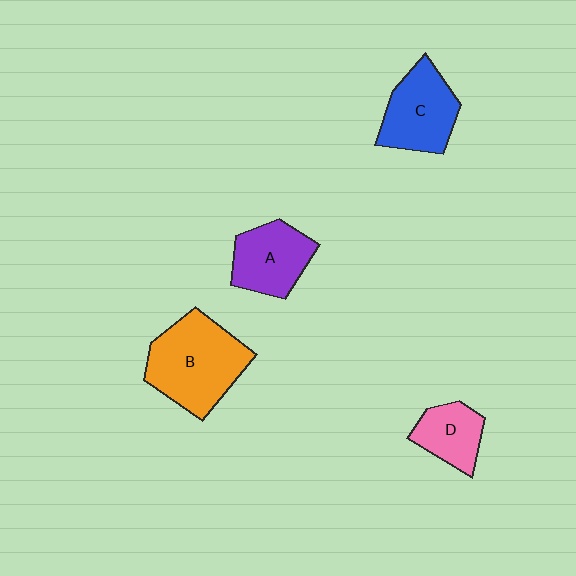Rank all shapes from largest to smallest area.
From largest to smallest: B (orange), C (blue), A (purple), D (pink).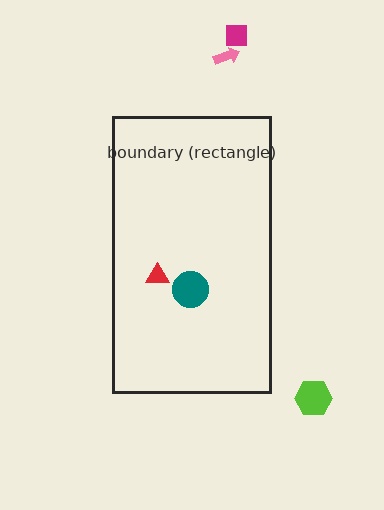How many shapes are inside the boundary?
2 inside, 3 outside.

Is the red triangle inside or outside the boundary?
Inside.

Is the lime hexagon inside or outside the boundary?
Outside.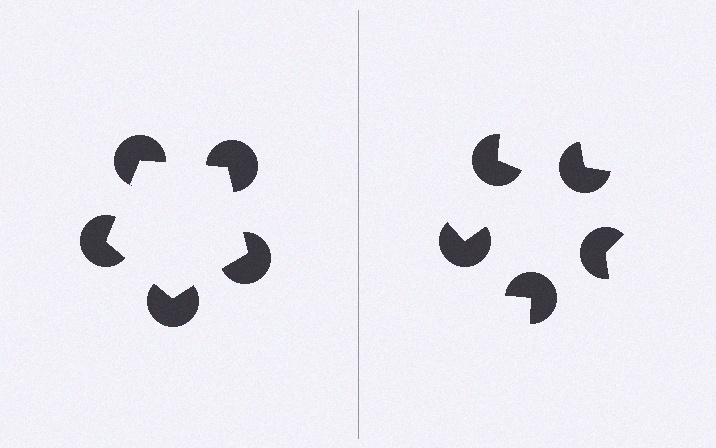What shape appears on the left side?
An illusory pentagon.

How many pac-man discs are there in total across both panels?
10 — 5 on each side.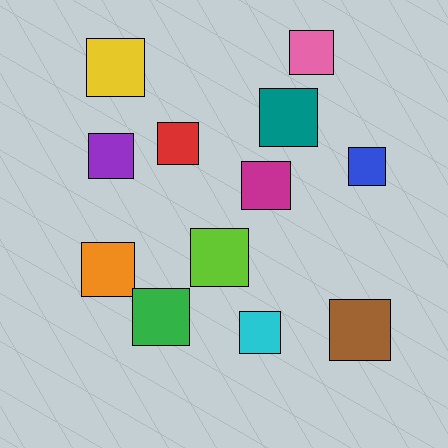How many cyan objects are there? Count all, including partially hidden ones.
There is 1 cyan object.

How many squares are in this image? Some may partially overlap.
There are 12 squares.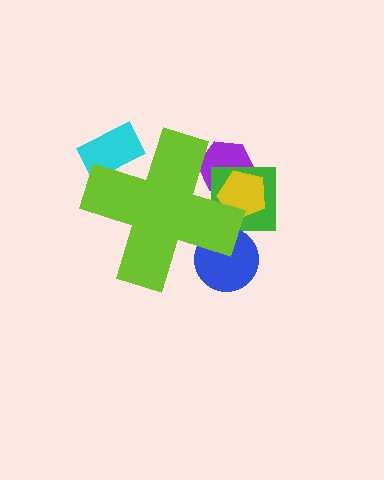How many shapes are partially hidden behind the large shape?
5 shapes are partially hidden.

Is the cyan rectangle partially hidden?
Yes, the cyan rectangle is partially hidden behind the lime cross.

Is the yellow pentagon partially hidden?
Yes, the yellow pentagon is partially hidden behind the lime cross.